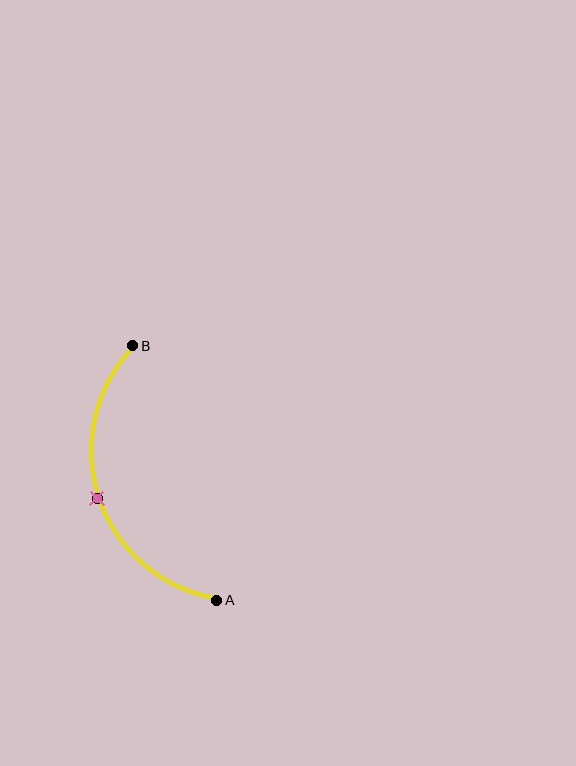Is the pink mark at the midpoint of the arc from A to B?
Yes. The pink mark lies on the arc at equal arc-length from both A and B — it is the arc midpoint.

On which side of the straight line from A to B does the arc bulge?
The arc bulges to the left of the straight line connecting A and B.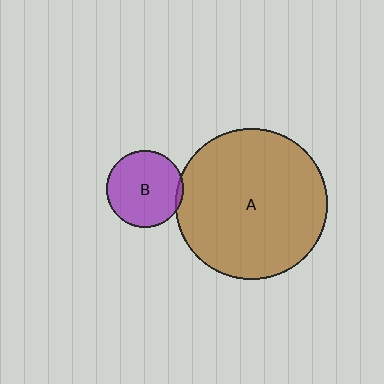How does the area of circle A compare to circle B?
Approximately 3.8 times.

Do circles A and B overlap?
Yes.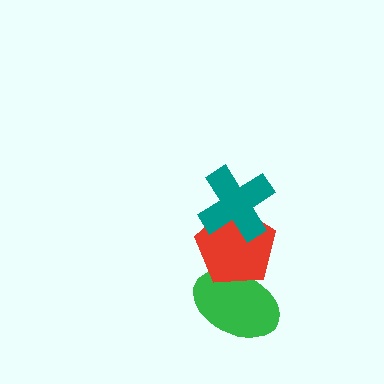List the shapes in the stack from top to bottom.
From top to bottom: the teal cross, the red pentagon, the green ellipse.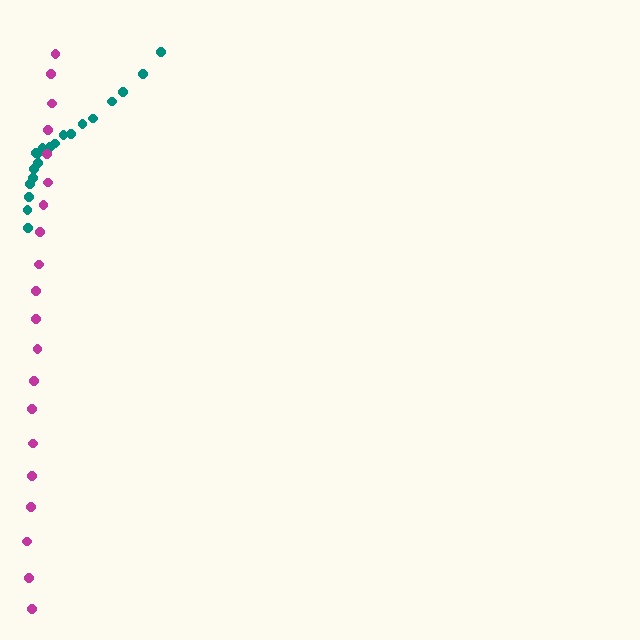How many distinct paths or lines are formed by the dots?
There are 2 distinct paths.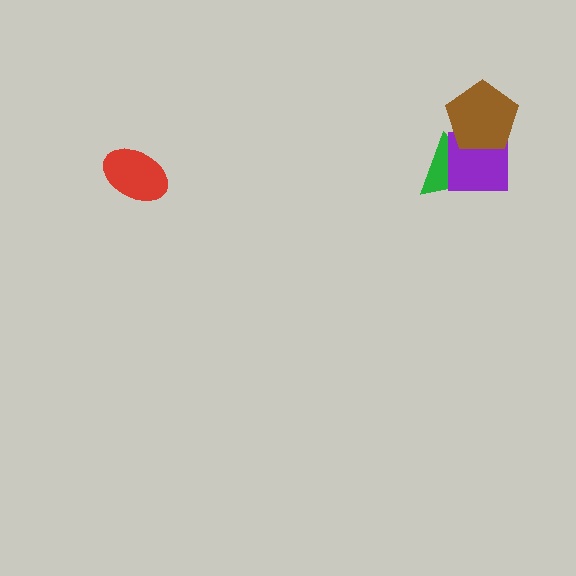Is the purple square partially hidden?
Yes, it is partially covered by another shape.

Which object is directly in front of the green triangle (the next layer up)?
The purple square is directly in front of the green triangle.